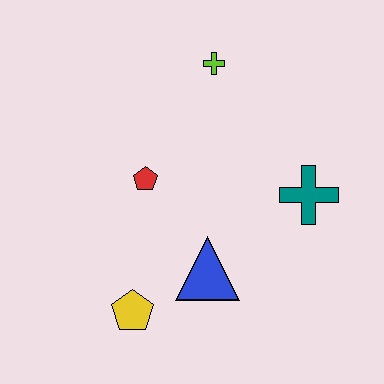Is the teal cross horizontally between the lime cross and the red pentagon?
No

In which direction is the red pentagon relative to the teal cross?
The red pentagon is to the left of the teal cross.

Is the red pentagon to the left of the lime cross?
Yes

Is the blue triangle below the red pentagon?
Yes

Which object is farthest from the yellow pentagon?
The lime cross is farthest from the yellow pentagon.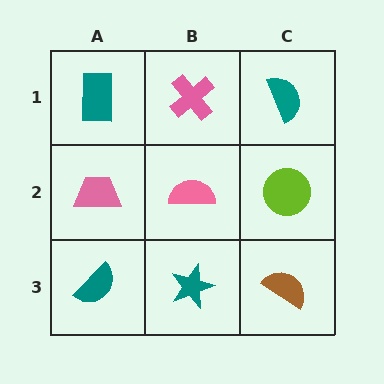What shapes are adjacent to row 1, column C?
A lime circle (row 2, column C), a pink cross (row 1, column B).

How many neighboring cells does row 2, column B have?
4.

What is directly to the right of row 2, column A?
A pink semicircle.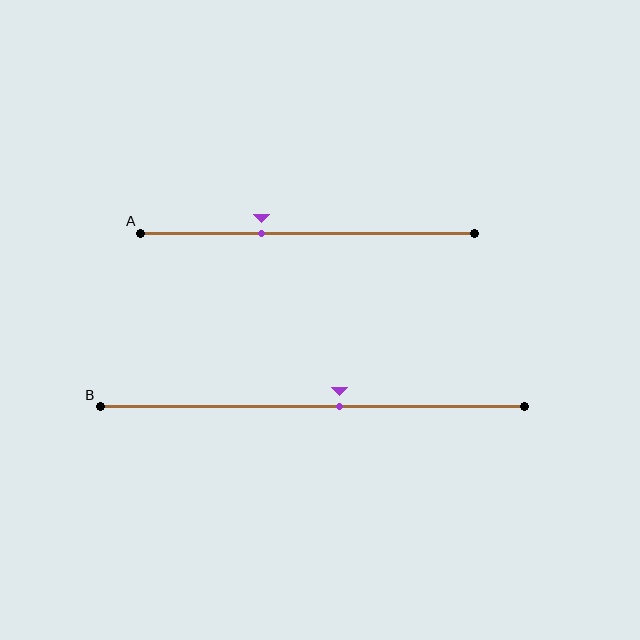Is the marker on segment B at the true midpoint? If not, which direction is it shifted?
No, the marker on segment B is shifted to the right by about 7% of the segment length.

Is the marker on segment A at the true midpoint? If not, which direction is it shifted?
No, the marker on segment A is shifted to the left by about 14% of the segment length.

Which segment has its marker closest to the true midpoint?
Segment B has its marker closest to the true midpoint.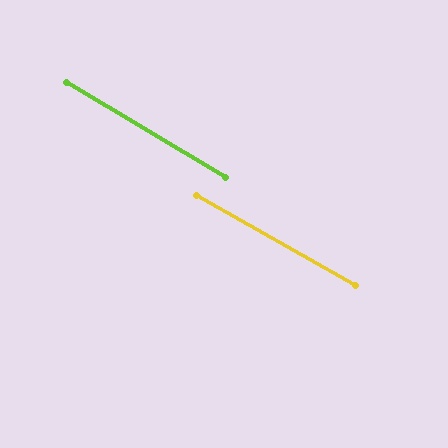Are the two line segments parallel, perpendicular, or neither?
Parallel — their directions differ by only 1.1°.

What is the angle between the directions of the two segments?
Approximately 1 degree.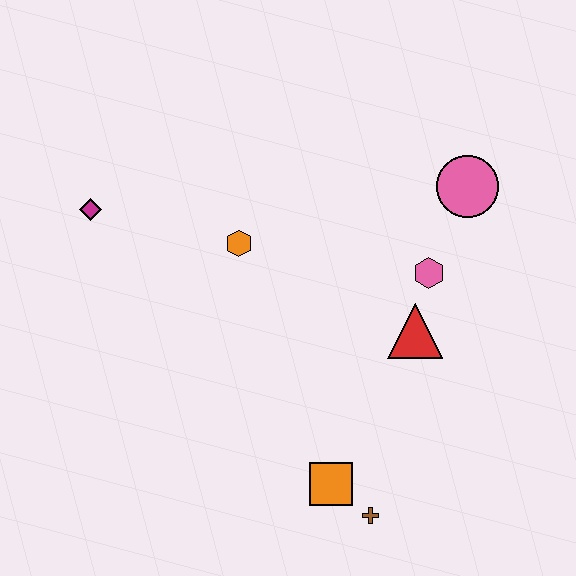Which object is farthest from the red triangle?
The magenta diamond is farthest from the red triangle.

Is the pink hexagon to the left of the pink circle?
Yes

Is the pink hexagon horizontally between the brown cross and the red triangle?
No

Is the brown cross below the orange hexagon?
Yes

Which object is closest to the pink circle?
The pink hexagon is closest to the pink circle.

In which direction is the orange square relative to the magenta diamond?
The orange square is below the magenta diamond.